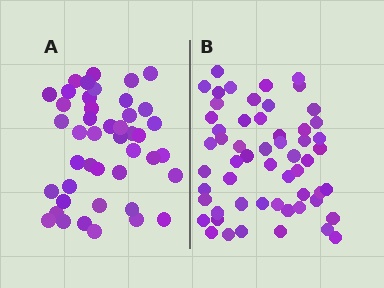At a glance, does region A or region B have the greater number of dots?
Region B (the right region) has more dots.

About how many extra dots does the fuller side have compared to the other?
Region B has roughly 12 or so more dots than region A.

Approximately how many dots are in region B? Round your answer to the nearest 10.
About 60 dots. (The exact count is 56, which rounds to 60.)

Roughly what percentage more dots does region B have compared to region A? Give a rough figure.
About 25% more.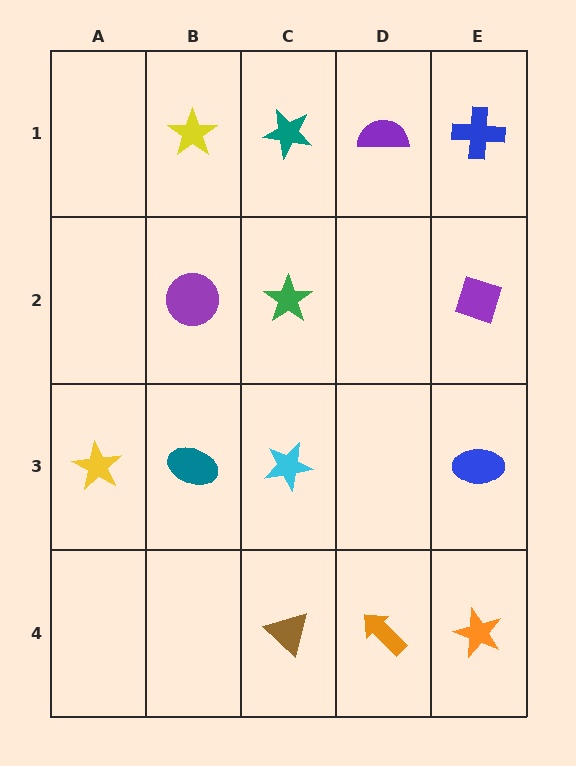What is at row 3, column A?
A yellow star.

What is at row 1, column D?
A purple semicircle.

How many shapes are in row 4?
3 shapes.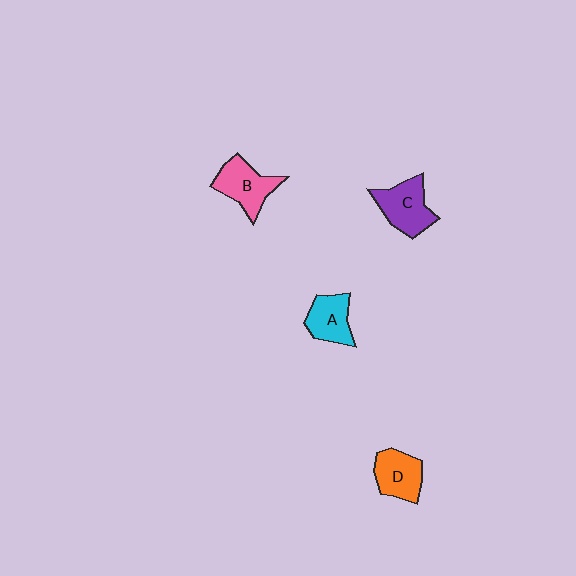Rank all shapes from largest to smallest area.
From largest to smallest: C (purple), B (pink), D (orange), A (cyan).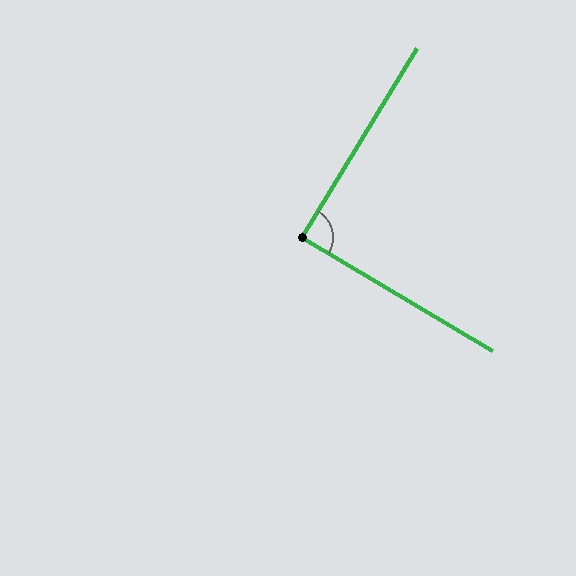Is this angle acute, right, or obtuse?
It is approximately a right angle.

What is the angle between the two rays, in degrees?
Approximately 90 degrees.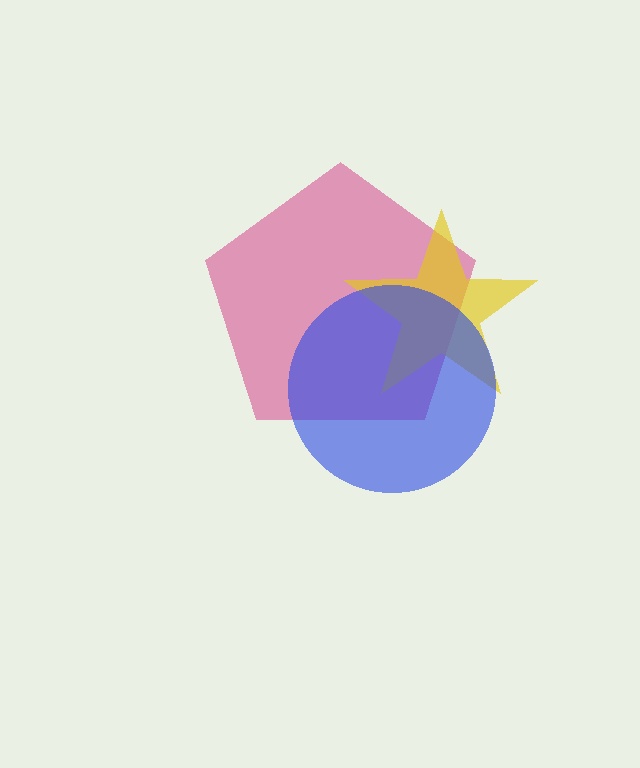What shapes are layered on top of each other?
The layered shapes are: a pink pentagon, a yellow star, a blue circle.